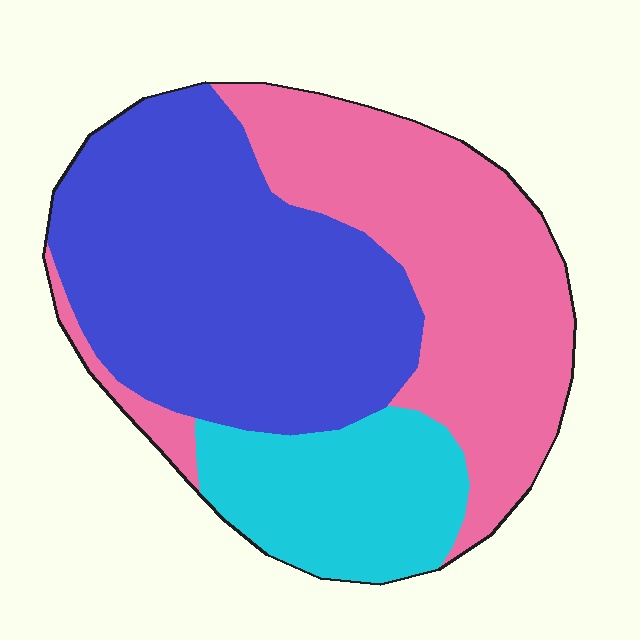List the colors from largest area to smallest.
From largest to smallest: blue, pink, cyan.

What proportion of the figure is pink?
Pink takes up about three eighths (3/8) of the figure.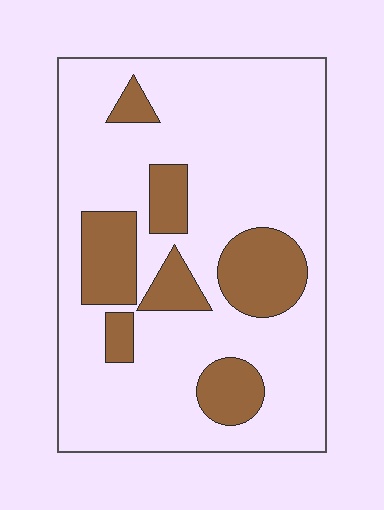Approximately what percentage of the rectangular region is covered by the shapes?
Approximately 20%.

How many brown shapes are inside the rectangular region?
7.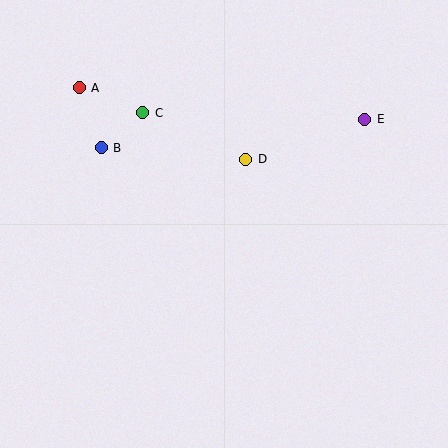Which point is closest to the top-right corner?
Point E is closest to the top-right corner.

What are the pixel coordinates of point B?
Point B is at (101, 148).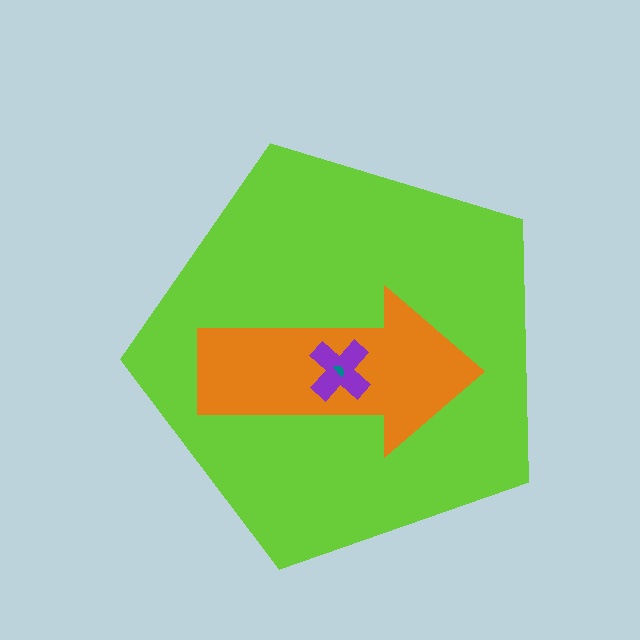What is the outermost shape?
The lime pentagon.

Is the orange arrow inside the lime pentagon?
Yes.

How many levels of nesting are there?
4.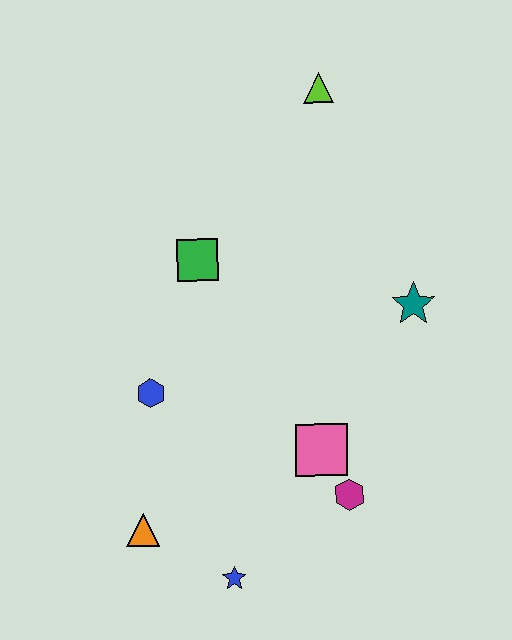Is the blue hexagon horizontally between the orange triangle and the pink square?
Yes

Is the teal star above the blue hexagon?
Yes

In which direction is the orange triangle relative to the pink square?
The orange triangle is to the left of the pink square.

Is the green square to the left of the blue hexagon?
No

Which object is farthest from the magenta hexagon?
The lime triangle is farthest from the magenta hexagon.